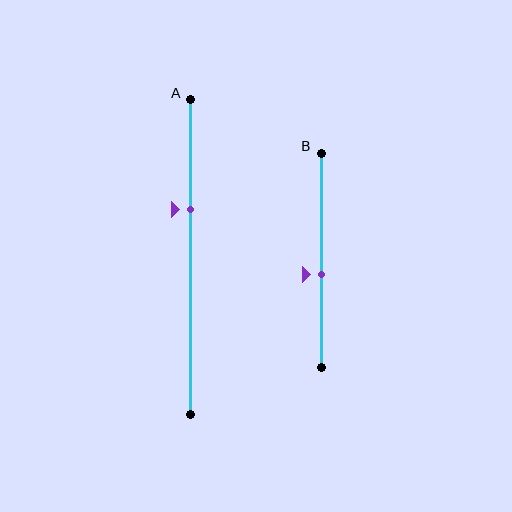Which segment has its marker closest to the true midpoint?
Segment B has its marker closest to the true midpoint.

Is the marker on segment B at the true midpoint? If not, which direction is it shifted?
No, the marker on segment B is shifted downward by about 7% of the segment length.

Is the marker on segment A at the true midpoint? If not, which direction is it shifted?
No, the marker on segment A is shifted upward by about 15% of the segment length.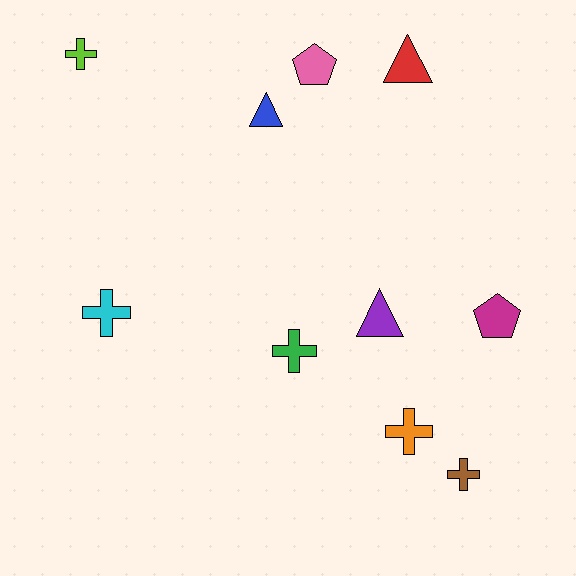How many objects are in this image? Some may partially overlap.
There are 10 objects.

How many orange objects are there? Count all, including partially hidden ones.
There is 1 orange object.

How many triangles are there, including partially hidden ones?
There are 3 triangles.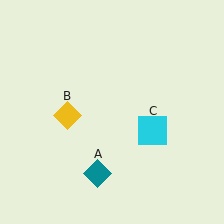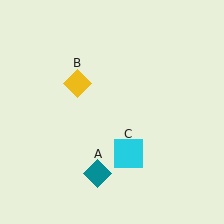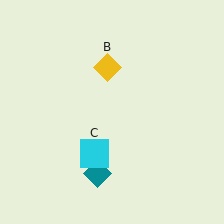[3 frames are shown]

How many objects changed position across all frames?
2 objects changed position: yellow diamond (object B), cyan square (object C).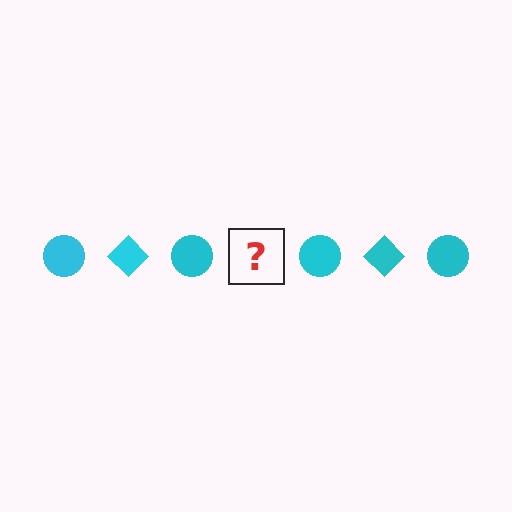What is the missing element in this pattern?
The missing element is a cyan diamond.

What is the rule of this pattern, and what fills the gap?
The rule is that the pattern cycles through circle, diamond shapes in cyan. The gap should be filled with a cyan diamond.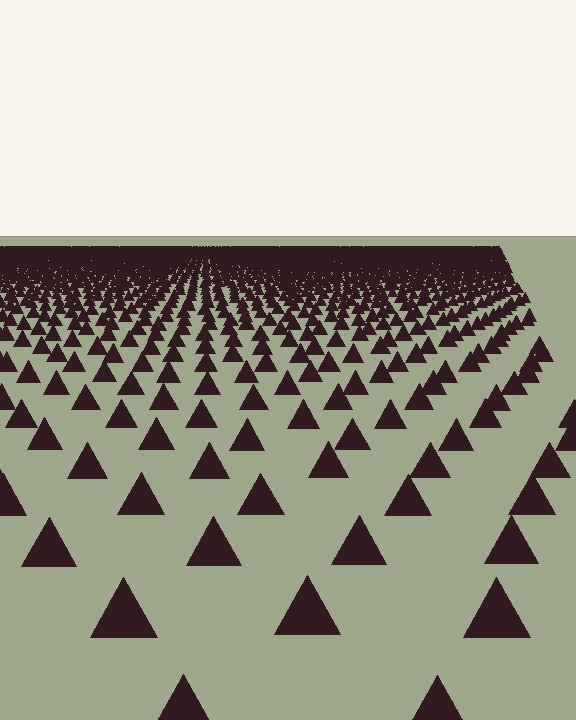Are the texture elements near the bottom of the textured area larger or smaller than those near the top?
Larger. Near the bottom, elements are closer to the viewer and appear at a bigger on-screen size.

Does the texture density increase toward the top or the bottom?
Density increases toward the top.